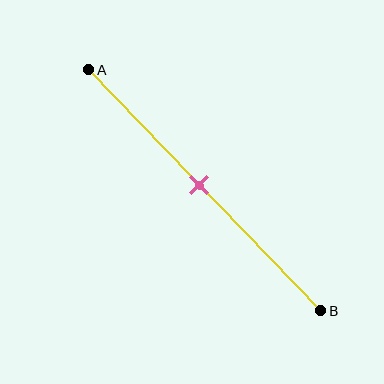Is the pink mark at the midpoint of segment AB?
Yes, the mark is approximately at the midpoint.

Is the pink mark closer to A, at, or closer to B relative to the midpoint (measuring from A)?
The pink mark is approximately at the midpoint of segment AB.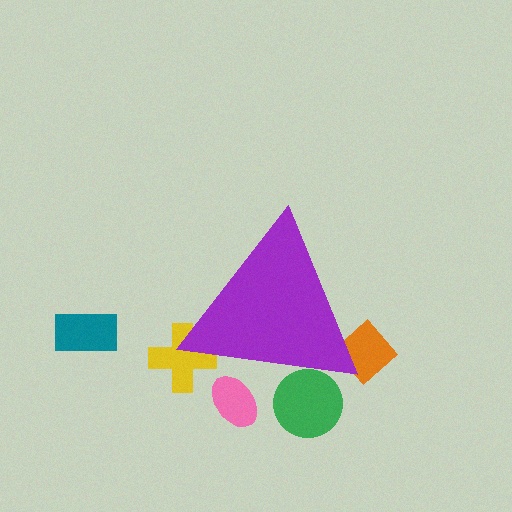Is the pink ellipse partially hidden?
Yes, the pink ellipse is partially hidden behind the purple triangle.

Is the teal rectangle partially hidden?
No, the teal rectangle is fully visible.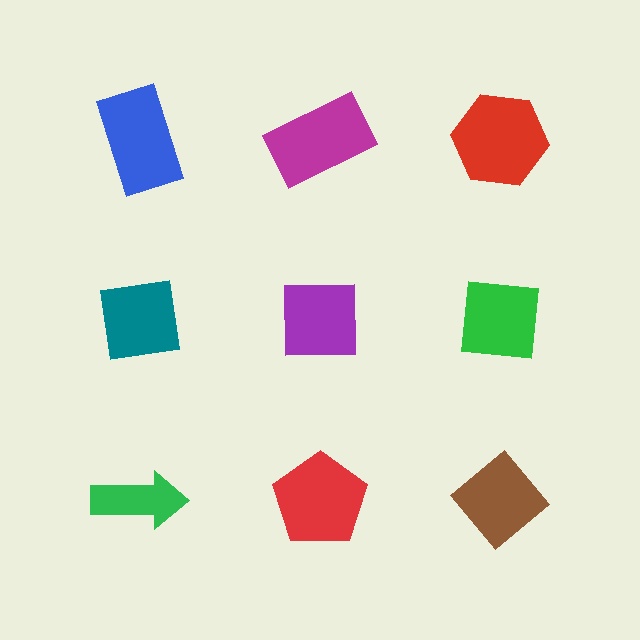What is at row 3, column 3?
A brown diamond.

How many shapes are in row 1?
3 shapes.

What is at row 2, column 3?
A green square.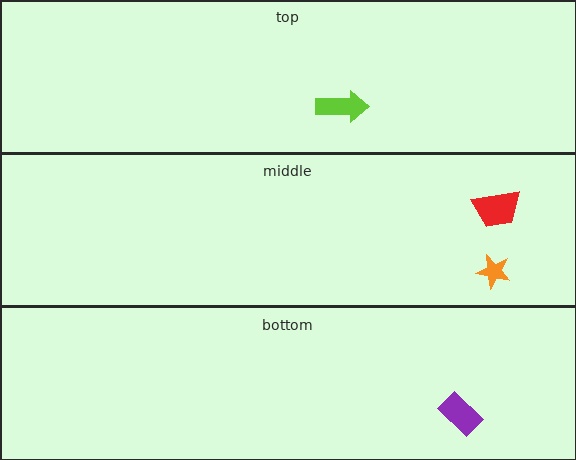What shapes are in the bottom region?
The purple rectangle.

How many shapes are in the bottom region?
1.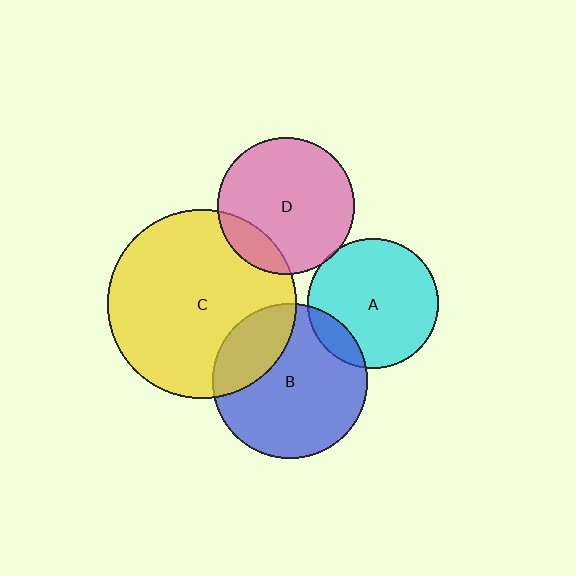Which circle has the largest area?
Circle C (yellow).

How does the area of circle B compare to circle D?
Approximately 1.3 times.